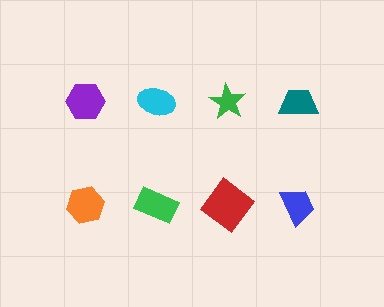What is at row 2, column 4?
A blue trapezoid.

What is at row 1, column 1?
A purple hexagon.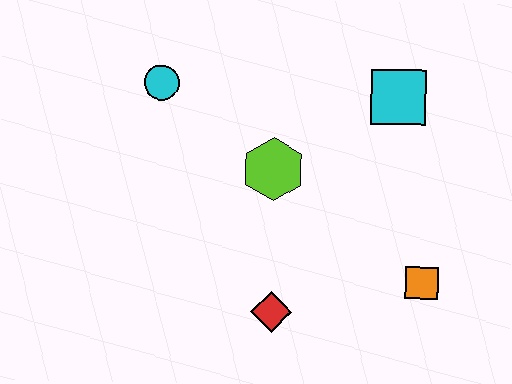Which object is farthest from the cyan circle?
The orange square is farthest from the cyan circle.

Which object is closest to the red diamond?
The lime hexagon is closest to the red diamond.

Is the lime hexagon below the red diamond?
No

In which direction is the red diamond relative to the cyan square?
The red diamond is below the cyan square.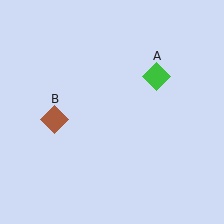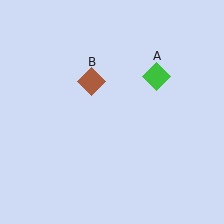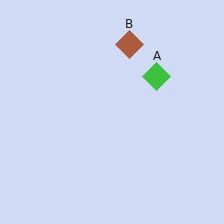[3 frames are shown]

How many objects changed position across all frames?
1 object changed position: brown diamond (object B).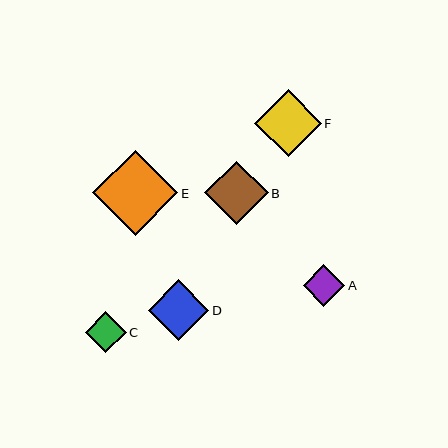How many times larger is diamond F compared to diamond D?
Diamond F is approximately 1.1 times the size of diamond D.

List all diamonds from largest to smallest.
From largest to smallest: E, F, B, D, A, C.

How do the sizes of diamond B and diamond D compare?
Diamond B and diamond D are approximately the same size.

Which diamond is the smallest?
Diamond C is the smallest with a size of approximately 40 pixels.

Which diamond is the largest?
Diamond E is the largest with a size of approximately 85 pixels.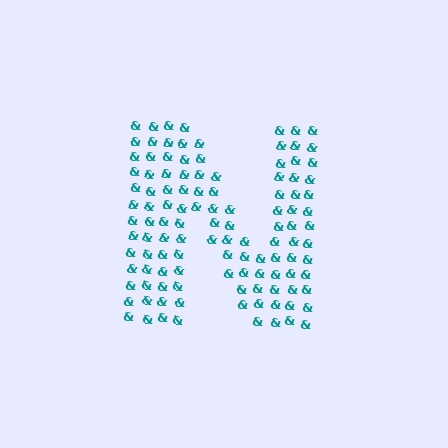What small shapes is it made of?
It is made of small ampersands.